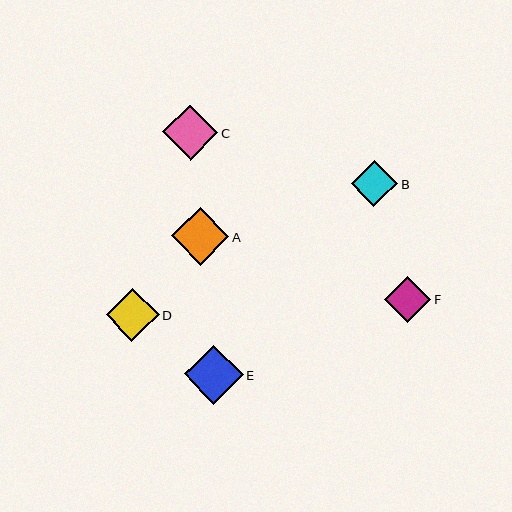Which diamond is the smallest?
Diamond F is the smallest with a size of approximately 47 pixels.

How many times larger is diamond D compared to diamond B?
Diamond D is approximately 1.1 times the size of diamond B.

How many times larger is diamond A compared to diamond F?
Diamond A is approximately 1.2 times the size of diamond F.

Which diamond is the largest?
Diamond E is the largest with a size of approximately 59 pixels.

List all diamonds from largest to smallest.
From largest to smallest: E, A, C, D, B, F.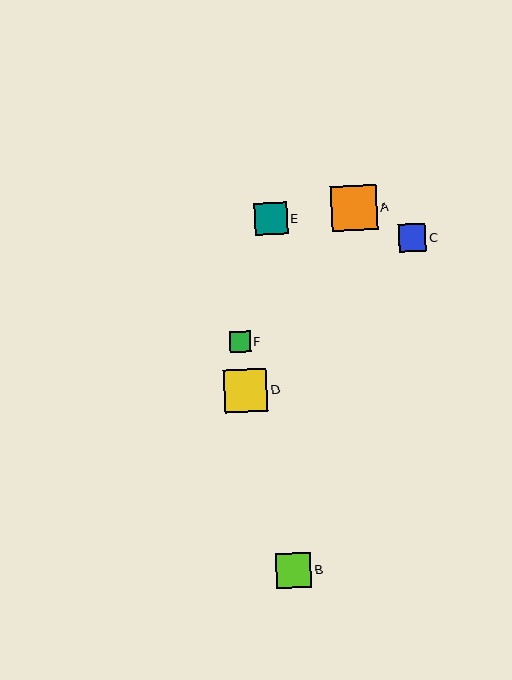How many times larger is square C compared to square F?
Square C is approximately 1.4 times the size of square F.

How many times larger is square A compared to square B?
Square A is approximately 1.3 times the size of square B.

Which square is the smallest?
Square F is the smallest with a size of approximately 21 pixels.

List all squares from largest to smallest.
From largest to smallest: A, D, B, E, C, F.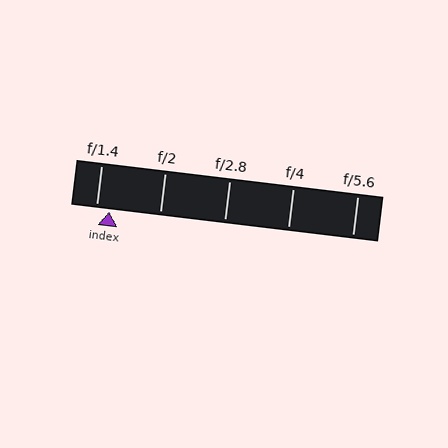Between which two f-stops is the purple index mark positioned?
The index mark is between f/1.4 and f/2.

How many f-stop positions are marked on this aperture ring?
There are 5 f-stop positions marked.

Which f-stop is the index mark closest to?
The index mark is closest to f/1.4.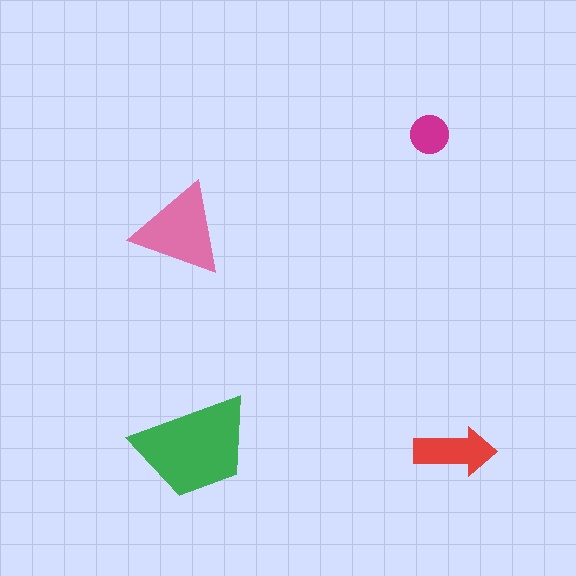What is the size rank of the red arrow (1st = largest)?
3rd.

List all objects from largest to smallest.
The green trapezoid, the pink triangle, the red arrow, the magenta circle.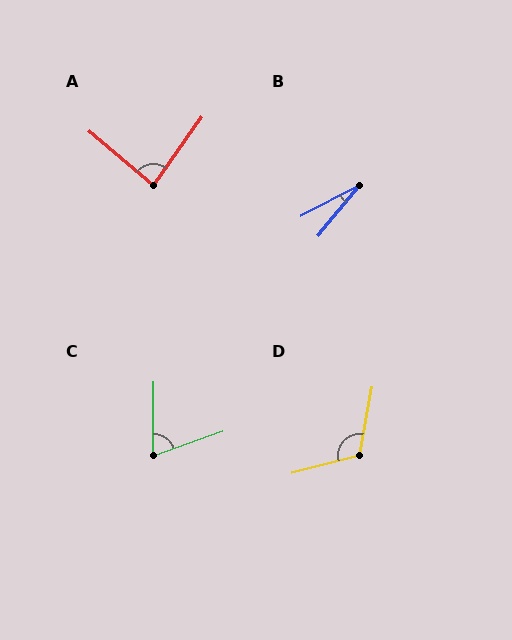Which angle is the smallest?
B, at approximately 23 degrees.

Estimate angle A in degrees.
Approximately 85 degrees.